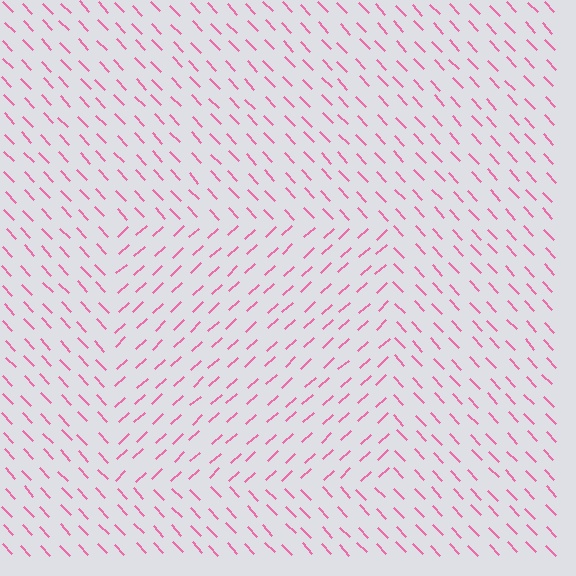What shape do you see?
I see a rectangle.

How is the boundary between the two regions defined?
The boundary is defined purely by a change in line orientation (approximately 90 degrees difference). All lines are the same color and thickness.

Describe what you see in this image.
The image is filled with small pink line segments. A rectangle region in the image has lines oriented differently from the surrounding lines, creating a visible texture boundary.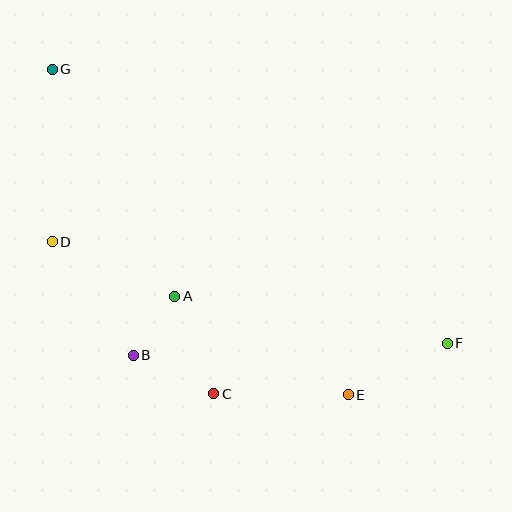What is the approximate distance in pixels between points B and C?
The distance between B and C is approximately 89 pixels.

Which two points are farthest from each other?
Points F and G are farthest from each other.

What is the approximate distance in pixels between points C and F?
The distance between C and F is approximately 239 pixels.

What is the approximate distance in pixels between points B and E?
The distance between B and E is approximately 218 pixels.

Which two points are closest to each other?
Points A and B are closest to each other.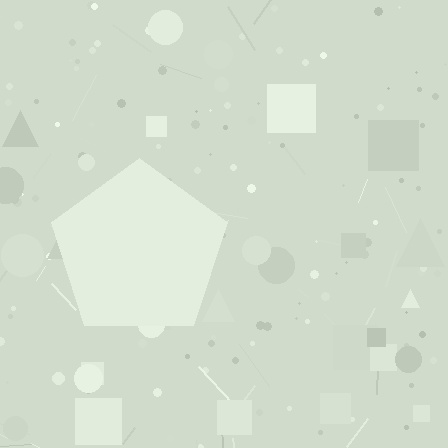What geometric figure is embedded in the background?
A pentagon is embedded in the background.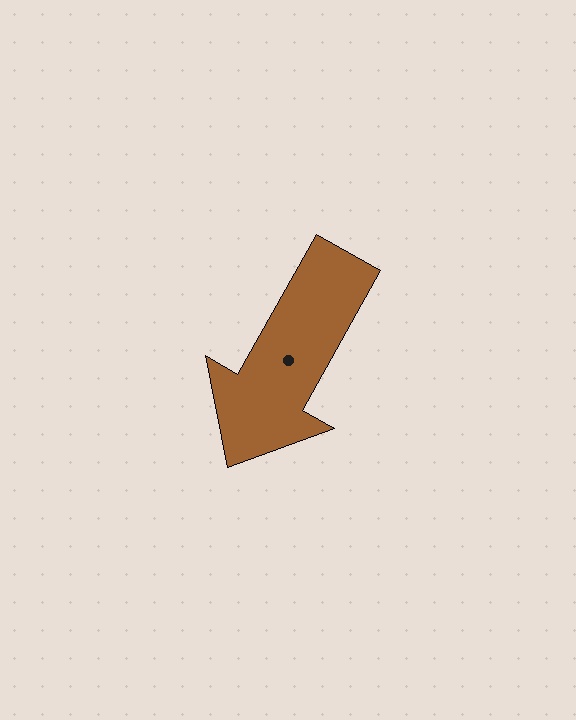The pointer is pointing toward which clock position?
Roughly 7 o'clock.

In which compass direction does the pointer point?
Southwest.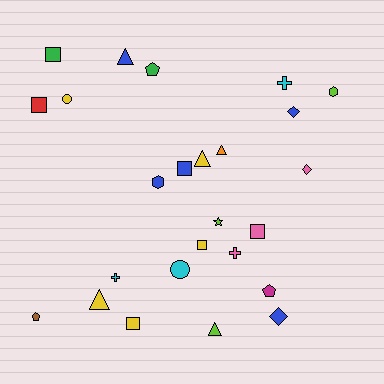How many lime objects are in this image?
There are 3 lime objects.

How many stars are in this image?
There is 1 star.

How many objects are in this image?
There are 25 objects.